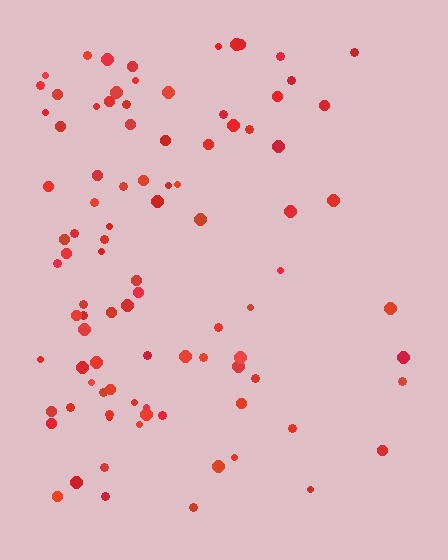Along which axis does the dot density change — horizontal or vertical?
Horizontal.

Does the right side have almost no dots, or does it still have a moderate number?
Still a moderate number, just noticeably fewer than the left.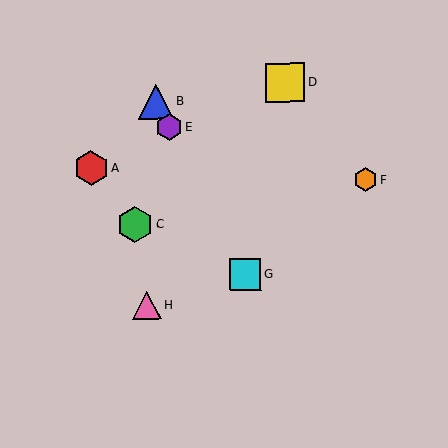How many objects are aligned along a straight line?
3 objects (B, E, G) are aligned along a straight line.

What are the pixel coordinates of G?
Object G is at (246, 274).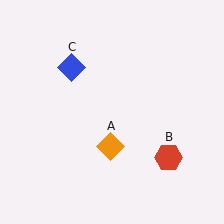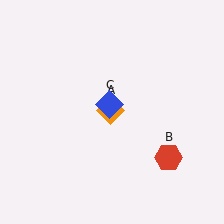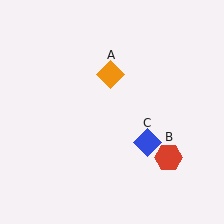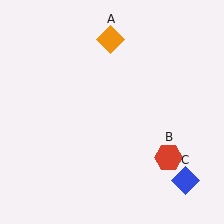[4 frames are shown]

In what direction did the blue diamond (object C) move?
The blue diamond (object C) moved down and to the right.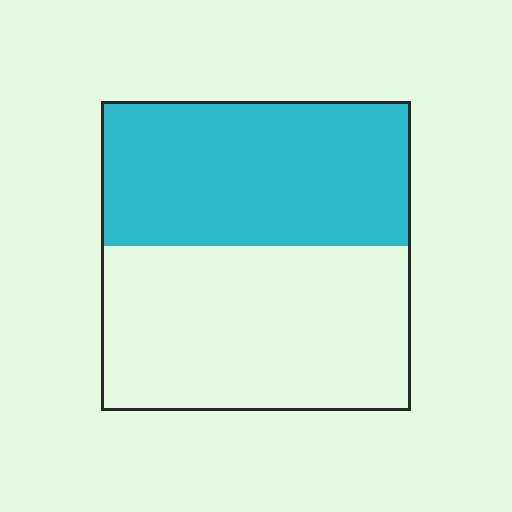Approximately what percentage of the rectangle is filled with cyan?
Approximately 45%.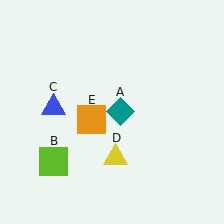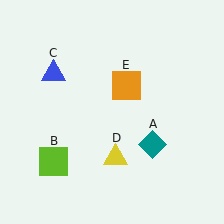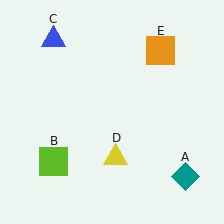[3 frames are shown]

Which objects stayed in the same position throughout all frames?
Lime square (object B) and yellow triangle (object D) remained stationary.